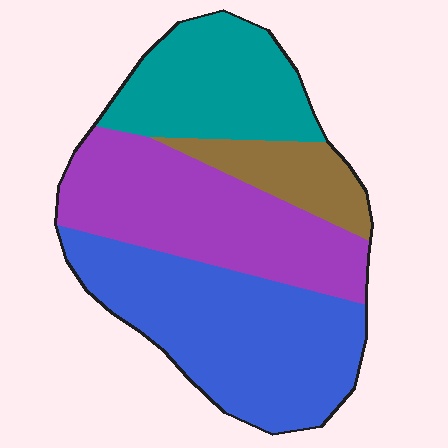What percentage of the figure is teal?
Teal covers 22% of the figure.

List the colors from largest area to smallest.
From largest to smallest: blue, purple, teal, brown.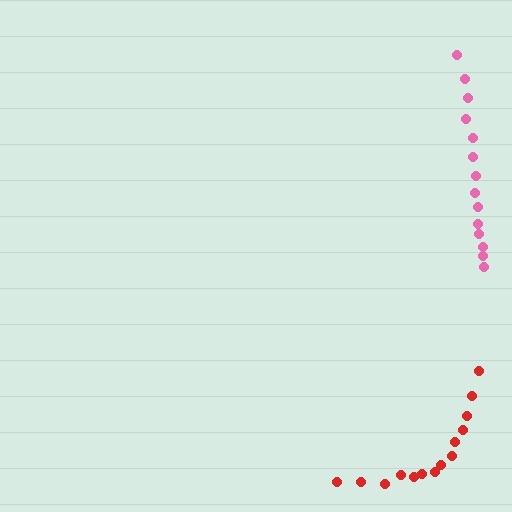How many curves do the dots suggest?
There are 2 distinct paths.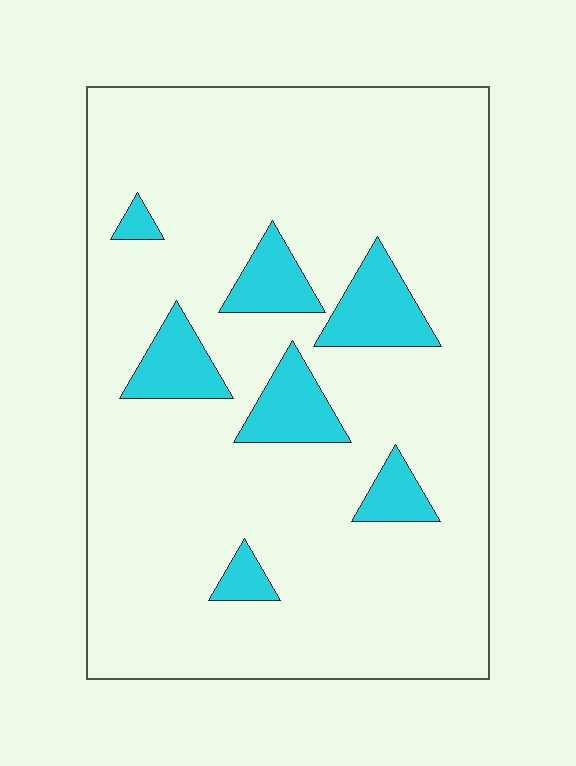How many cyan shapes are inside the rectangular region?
7.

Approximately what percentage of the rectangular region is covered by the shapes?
Approximately 15%.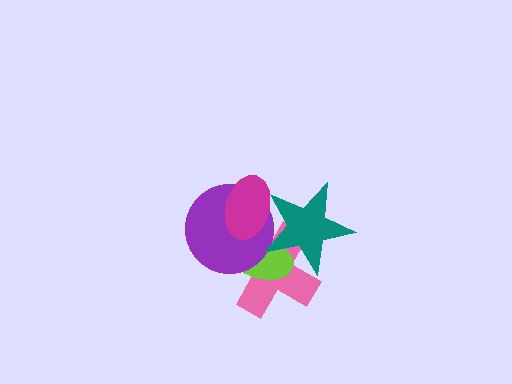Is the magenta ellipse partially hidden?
Yes, it is partially covered by another shape.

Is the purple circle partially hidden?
Yes, it is partially covered by another shape.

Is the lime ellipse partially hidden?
Yes, it is partially covered by another shape.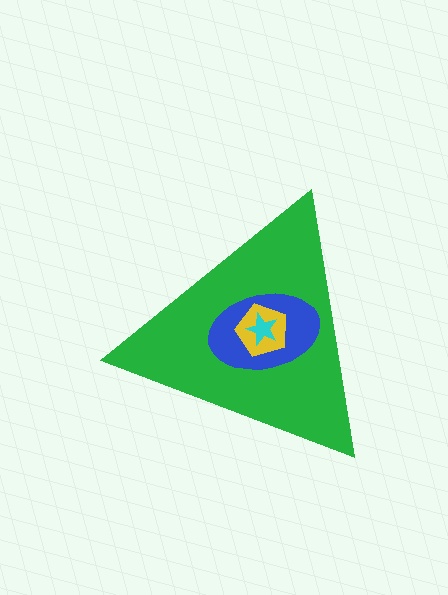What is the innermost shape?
The cyan star.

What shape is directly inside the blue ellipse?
The yellow pentagon.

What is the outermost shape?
The green triangle.